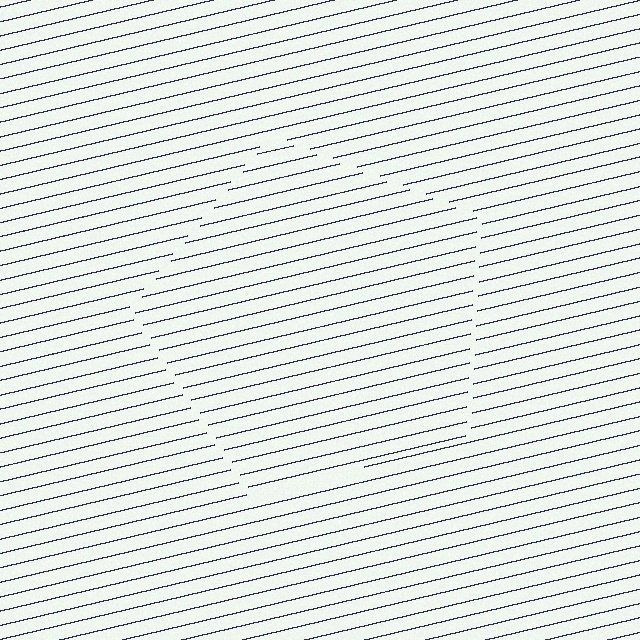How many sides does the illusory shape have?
5 sides — the line-ends trace a pentagon.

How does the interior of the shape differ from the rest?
The interior of the shape contains the same grating, shifted by half a period — the contour is defined by the phase discontinuity where line-ends from the inner and outer gratings abut.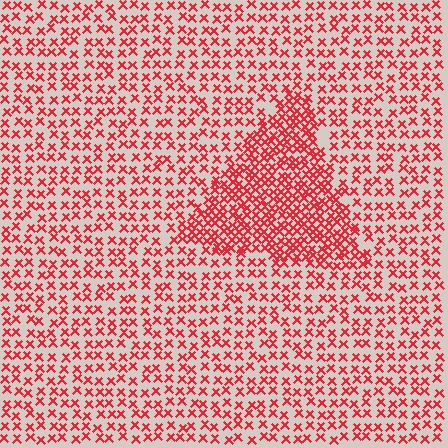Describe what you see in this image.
The image contains small red elements arranged at two different densities. A triangle-shaped region is visible where the elements are more densely packed than the surrounding area.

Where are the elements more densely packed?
The elements are more densely packed inside the triangle boundary.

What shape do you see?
I see a triangle.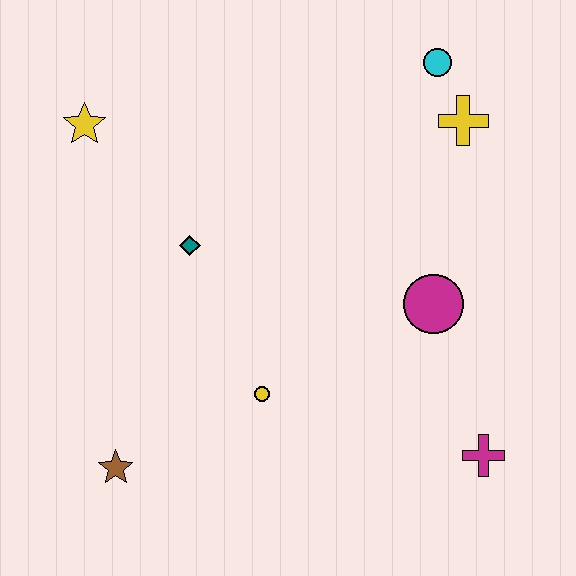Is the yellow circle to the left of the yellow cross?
Yes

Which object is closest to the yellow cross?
The cyan circle is closest to the yellow cross.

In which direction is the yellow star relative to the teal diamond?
The yellow star is above the teal diamond.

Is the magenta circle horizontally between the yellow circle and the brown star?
No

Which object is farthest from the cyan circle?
The brown star is farthest from the cyan circle.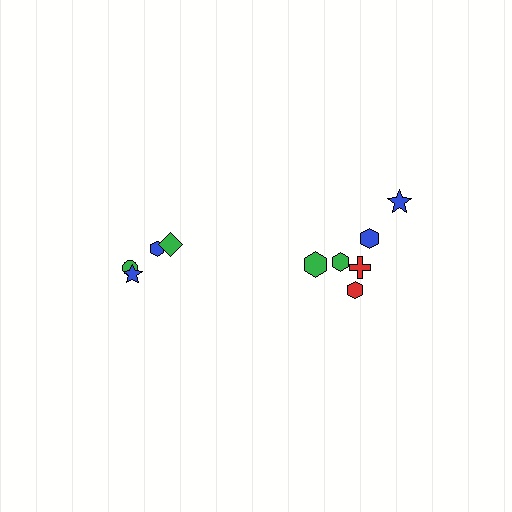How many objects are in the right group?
There are 6 objects.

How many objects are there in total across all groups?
There are 10 objects.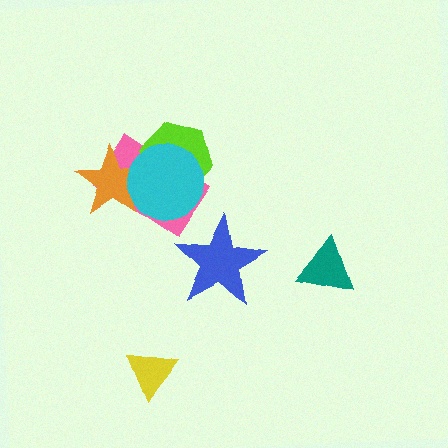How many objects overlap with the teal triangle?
0 objects overlap with the teal triangle.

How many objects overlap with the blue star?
0 objects overlap with the blue star.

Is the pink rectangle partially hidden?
Yes, it is partially covered by another shape.